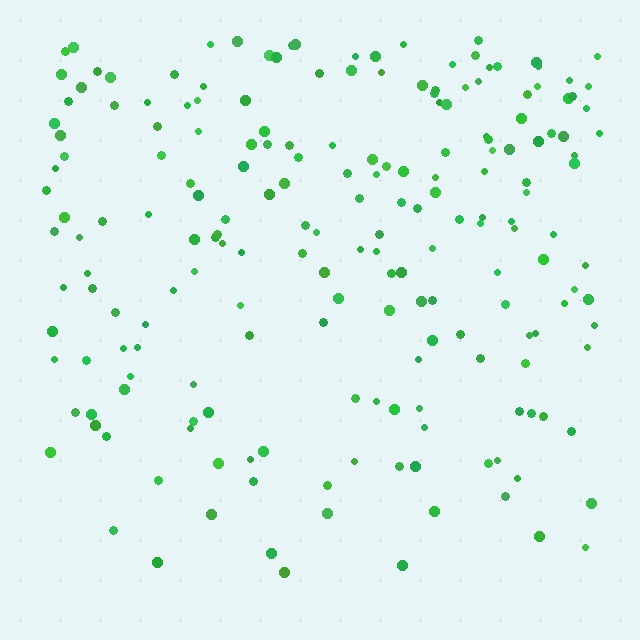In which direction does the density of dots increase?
From bottom to top, with the top side densest.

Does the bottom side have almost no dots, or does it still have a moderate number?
Still a moderate number, just noticeably fewer than the top.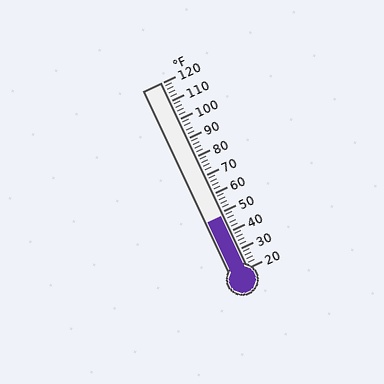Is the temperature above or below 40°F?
The temperature is above 40°F.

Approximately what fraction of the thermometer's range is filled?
The thermometer is filled to approximately 30% of its range.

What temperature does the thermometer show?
The thermometer shows approximately 48°F.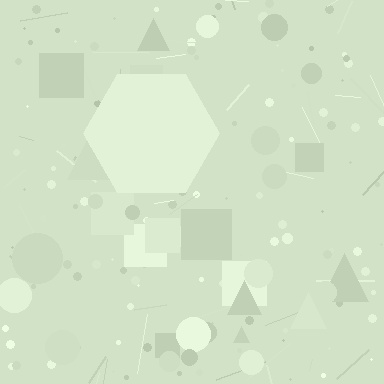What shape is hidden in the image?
A hexagon is hidden in the image.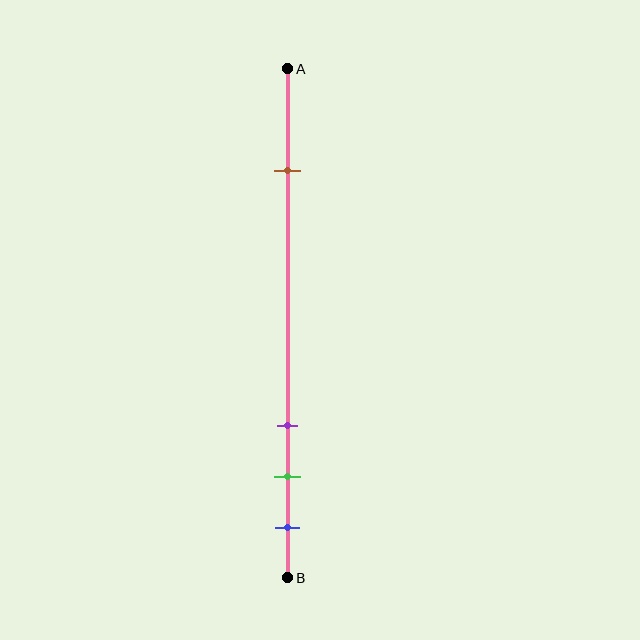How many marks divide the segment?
There are 4 marks dividing the segment.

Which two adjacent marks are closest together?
The green and blue marks are the closest adjacent pair.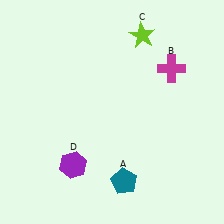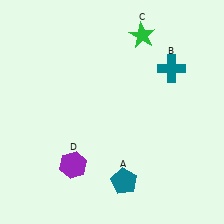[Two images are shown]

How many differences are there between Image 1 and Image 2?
There are 2 differences between the two images.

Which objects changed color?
B changed from magenta to teal. C changed from lime to green.